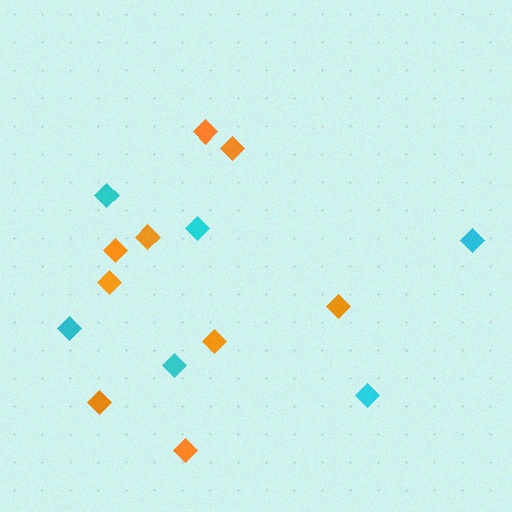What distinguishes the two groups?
There are 2 groups: one group of orange diamonds (9) and one group of cyan diamonds (6).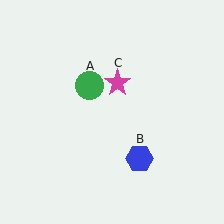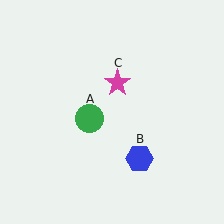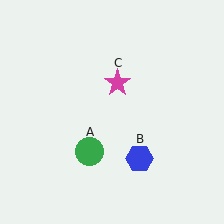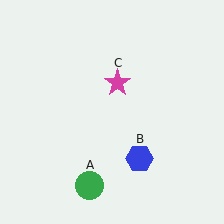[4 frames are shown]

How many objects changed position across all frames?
1 object changed position: green circle (object A).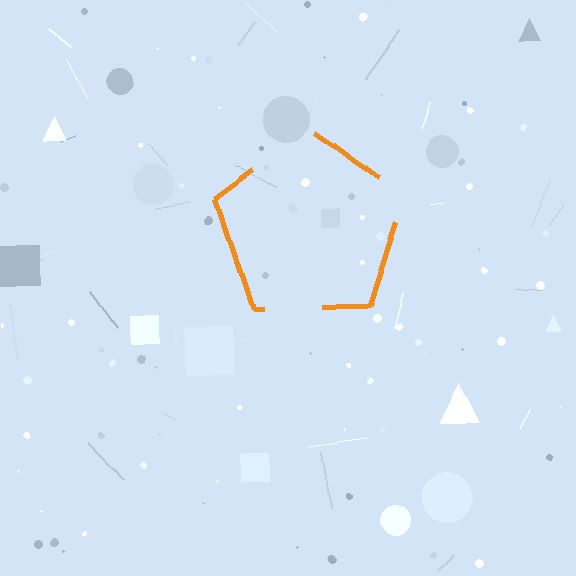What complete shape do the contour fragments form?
The contour fragments form a pentagon.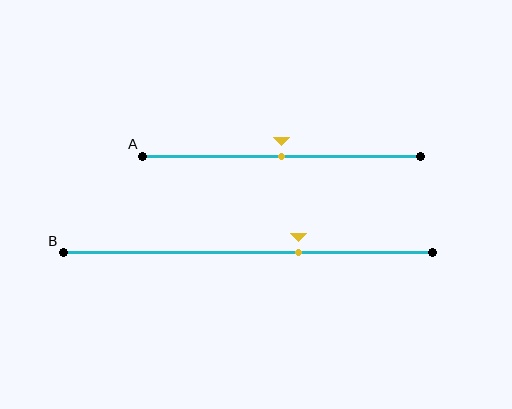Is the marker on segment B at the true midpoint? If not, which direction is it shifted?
No, the marker on segment B is shifted to the right by about 14% of the segment length.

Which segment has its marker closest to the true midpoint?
Segment A has its marker closest to the true midpoint.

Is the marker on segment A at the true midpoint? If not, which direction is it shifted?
Yes, the marker on segment A is at the true midpoint.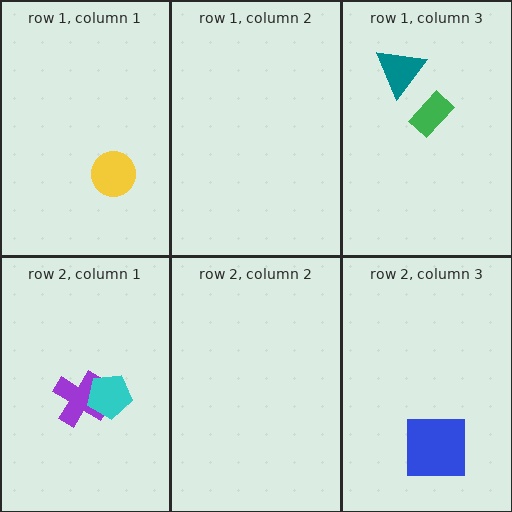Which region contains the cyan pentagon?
The row 2, column 1 region.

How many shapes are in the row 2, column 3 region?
1.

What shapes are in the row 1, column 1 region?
The yellow circle.